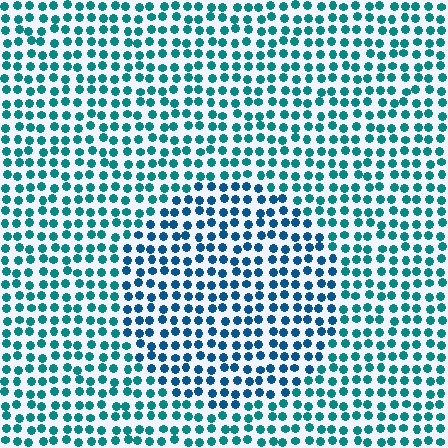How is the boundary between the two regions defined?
The boundary is defined purely by a slight shift in hue (about 27 degrees). Spacing, size, and orientation are identical on both sides.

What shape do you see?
I see a circle.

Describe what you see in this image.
The image is filled with small teal elements in a uniform arrangement. A circle-shaped region is visible where the elements are tinted to a slightly different hue, forming a subtle color boundary.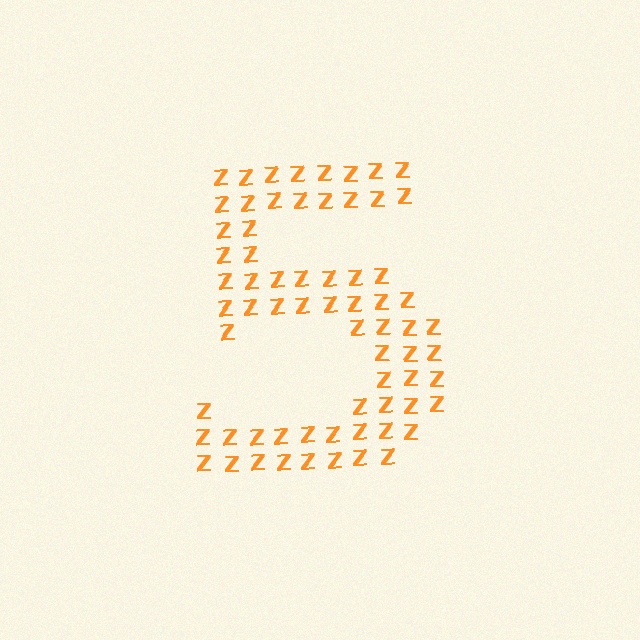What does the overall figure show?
The overall figure shows the digit 5.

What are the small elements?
The small elements are letter Z's.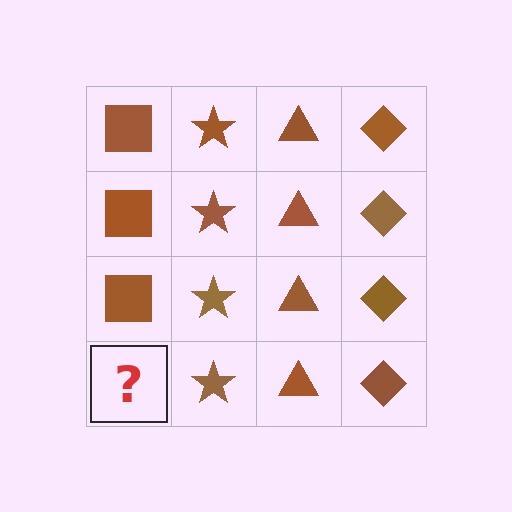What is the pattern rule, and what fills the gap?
The rule is that each column has a consistent shape. The gap should be filled with a brown square.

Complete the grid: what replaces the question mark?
The question mark should be replaced with a brown square.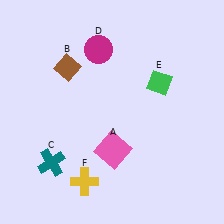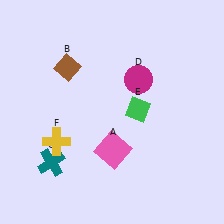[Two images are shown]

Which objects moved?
The objects that moved are: the magenta circle (D), the green diamond (E), the yellow cross (F).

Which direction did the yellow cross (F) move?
The yellow cross (F) moved up.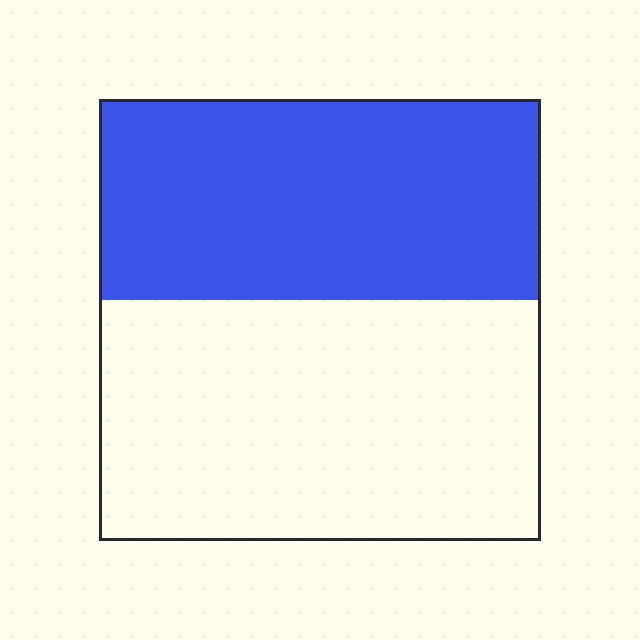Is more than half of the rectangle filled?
No.